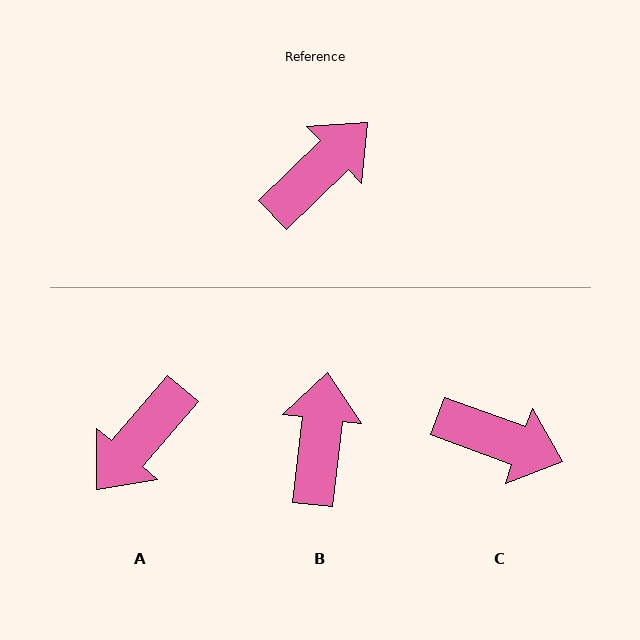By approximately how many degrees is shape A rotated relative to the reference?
Approximately 175 degrees clockwise.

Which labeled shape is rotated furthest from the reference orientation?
A, about 175 degrees away.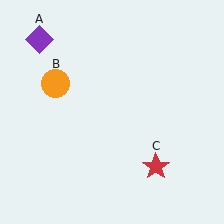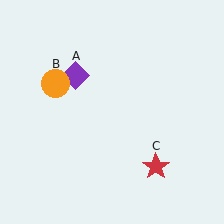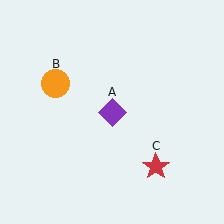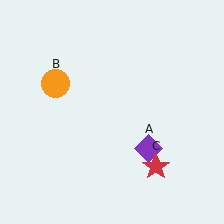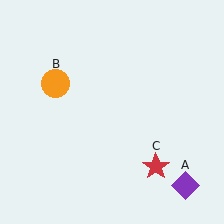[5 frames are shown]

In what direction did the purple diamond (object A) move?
The purple diamond (object A) moved down and to the right.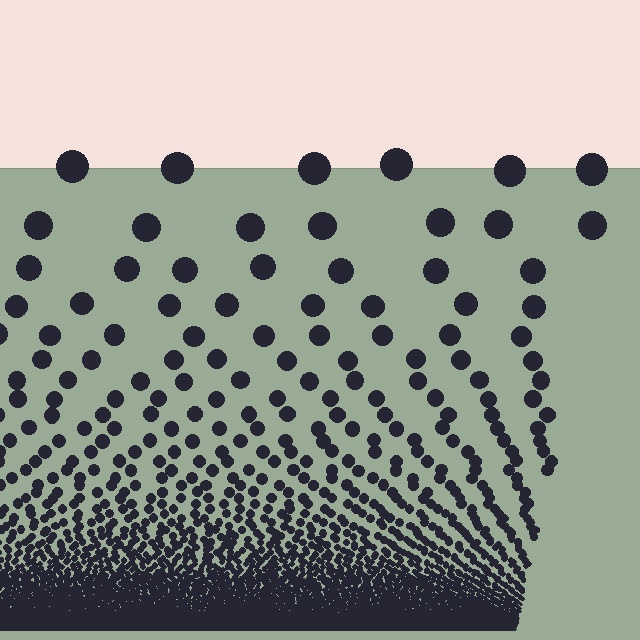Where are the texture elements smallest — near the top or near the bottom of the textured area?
Near the bottom.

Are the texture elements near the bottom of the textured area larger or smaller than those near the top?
Smaller. The gradient is inverted — elements near the bottom are smaller and denser.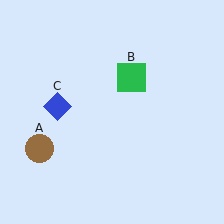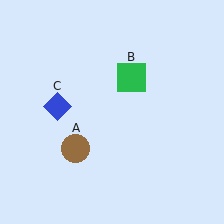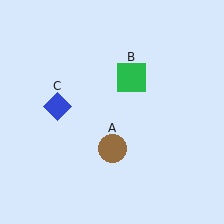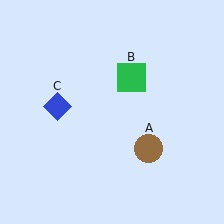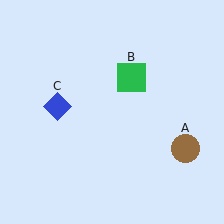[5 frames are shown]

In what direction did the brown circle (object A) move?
The brown circle (object A) moved right.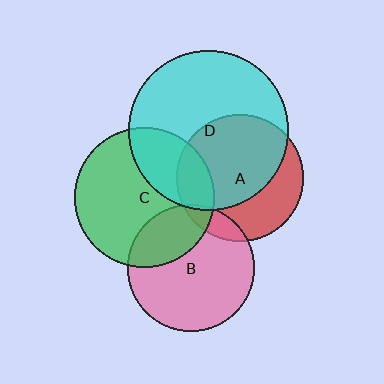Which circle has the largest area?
Circle D (cyan).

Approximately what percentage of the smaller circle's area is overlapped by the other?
Approximately 25%.